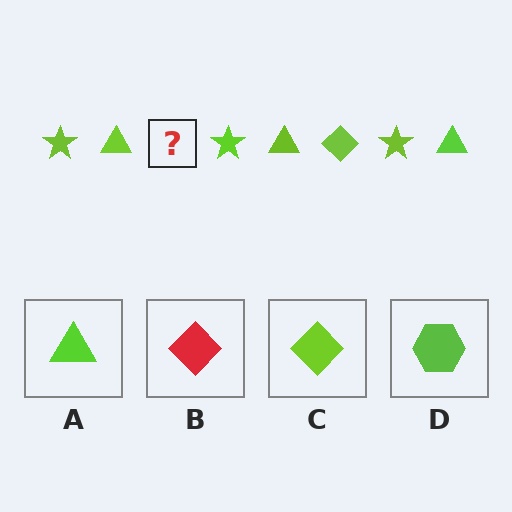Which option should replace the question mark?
Option C.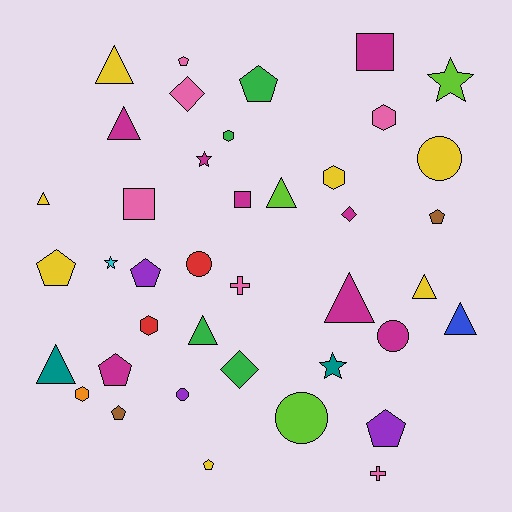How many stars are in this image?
There are 4 stars.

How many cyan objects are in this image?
There is 1 cyan object.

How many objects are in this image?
There are 40 objects.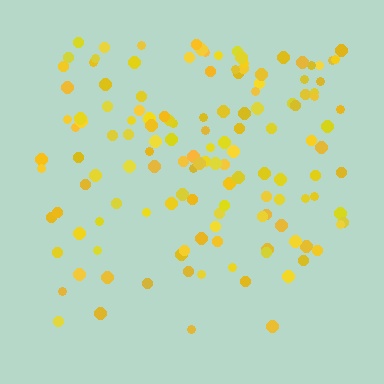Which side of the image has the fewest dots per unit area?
The bottom.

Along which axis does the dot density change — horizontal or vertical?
Vertical.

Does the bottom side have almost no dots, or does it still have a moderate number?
Still a moderate number, just noticeably fewer than the top.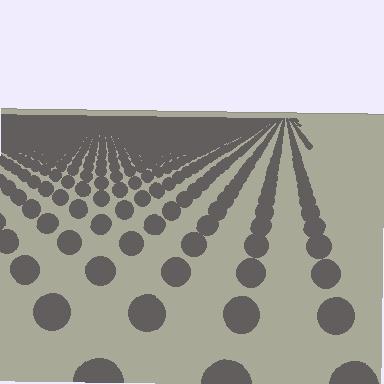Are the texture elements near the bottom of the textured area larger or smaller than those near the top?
Larger. Near the bottom, elements are closer to the viewer and appear at a bigger on-screen size.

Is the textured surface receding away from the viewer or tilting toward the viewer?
The surface is receding away from the viewer. Texture elements get smaller and denser toward the top.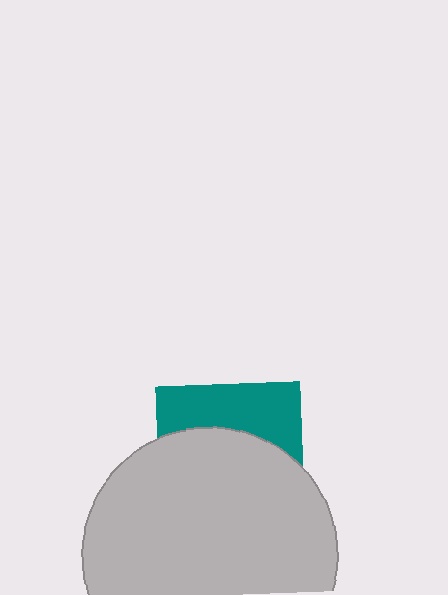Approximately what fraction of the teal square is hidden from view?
Roughly 63% of the teal square is hidden behind the light gray circle.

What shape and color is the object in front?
The object in front is a light gray circle.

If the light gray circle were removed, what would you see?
You would see the complete teal square.